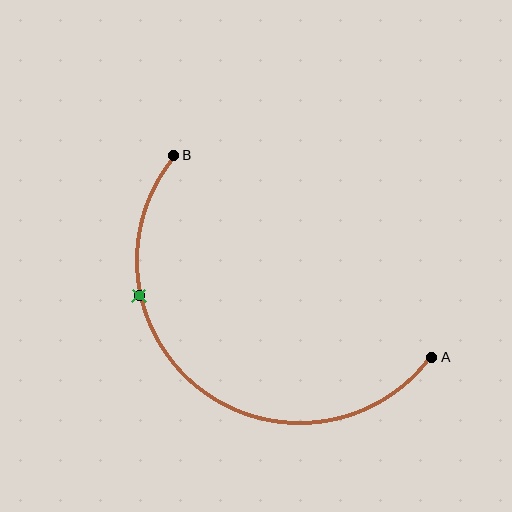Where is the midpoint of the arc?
The arc midpoint is the point on the curve farthest from the straight line joining A and B. It sits below and to the left of that line.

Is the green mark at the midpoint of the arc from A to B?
No. The green mark lies on the arc but is closer to endpoint B. The arc midpoint would be at the point on the curve equidistant along the arc from both A and B.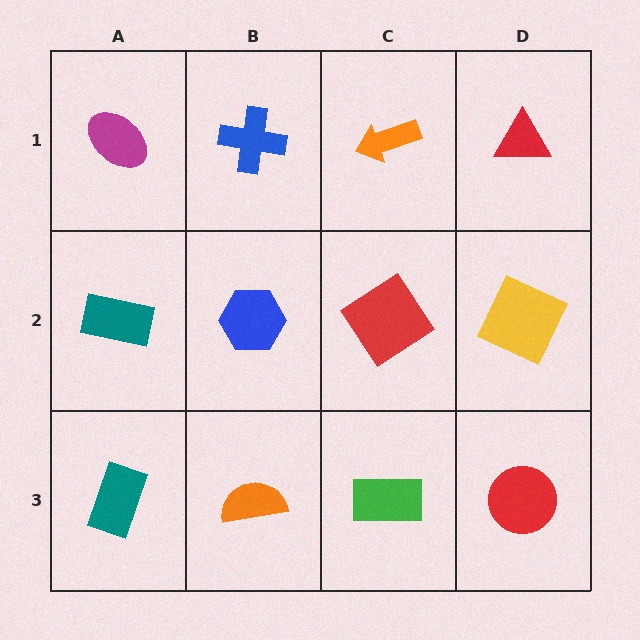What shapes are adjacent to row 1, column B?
A blue hexagon (row 2, column B), a magenta ellipse (row 1, column A), an orange arrow (row 1, column C).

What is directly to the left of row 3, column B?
A teal rectangle.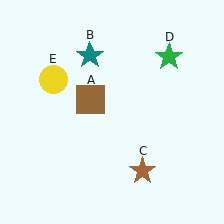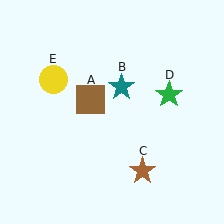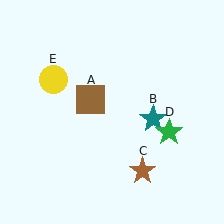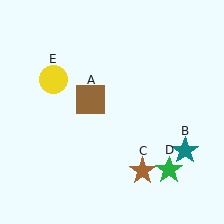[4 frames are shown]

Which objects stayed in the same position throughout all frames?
Brown square (object A) and brown star (object C) and yellow circle (object E) remained stationary.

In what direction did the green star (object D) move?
The green star (object D) moved down.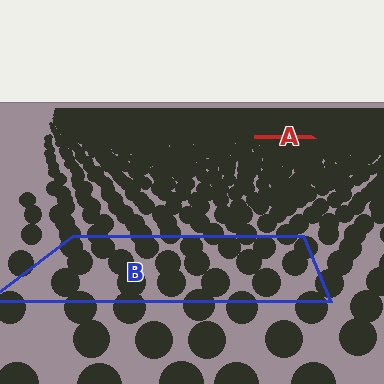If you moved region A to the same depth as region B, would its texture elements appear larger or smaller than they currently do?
They would appear larger. At a closer depth, the same texture elements are projected at a bigger on-screen size.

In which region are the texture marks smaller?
The texture marks are smaller in region A, because it is farther away.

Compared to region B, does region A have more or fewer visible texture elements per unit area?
Region A has more texture elements per unit area — they are packed more densely because it is farther away.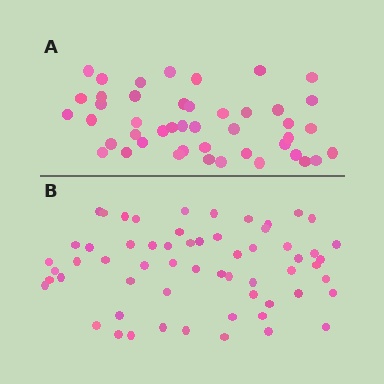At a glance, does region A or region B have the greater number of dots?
Region B (the bottom region) has more dots.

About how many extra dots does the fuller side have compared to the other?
Region B has approximately 15 more dots than region A.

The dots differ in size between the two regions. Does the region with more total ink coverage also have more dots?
No. Region A has more total ink coverage because its dots are larger, but region B actually contains more individual dots. Total area can be misleading — the number of items is what matters here.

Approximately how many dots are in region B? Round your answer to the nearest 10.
About 60 dots.